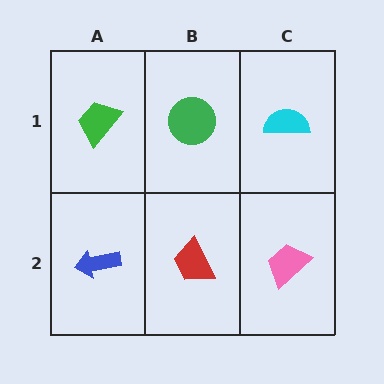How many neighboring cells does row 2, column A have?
2.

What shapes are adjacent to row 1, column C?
A pink trapezoid (row 2, column C), a green circle (row 1, column B).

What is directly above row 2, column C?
A cyan semicircle.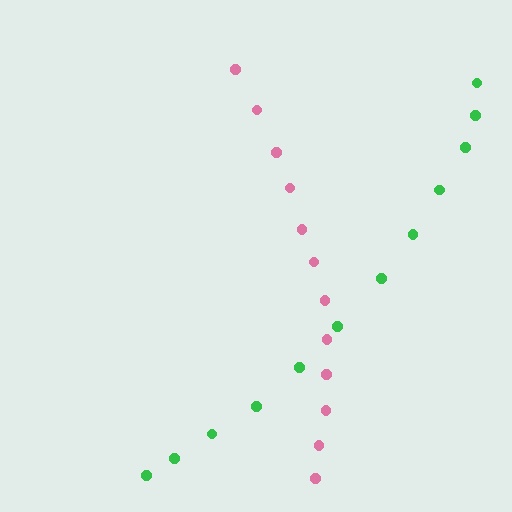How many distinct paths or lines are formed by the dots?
There are 2 distinct paths.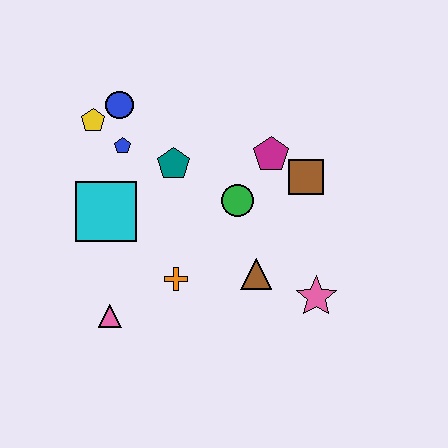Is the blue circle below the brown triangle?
No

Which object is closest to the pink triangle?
The orange cross is closest to the pink triangle.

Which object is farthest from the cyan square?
The pink star is farthest from the cyan square.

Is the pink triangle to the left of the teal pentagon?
Yes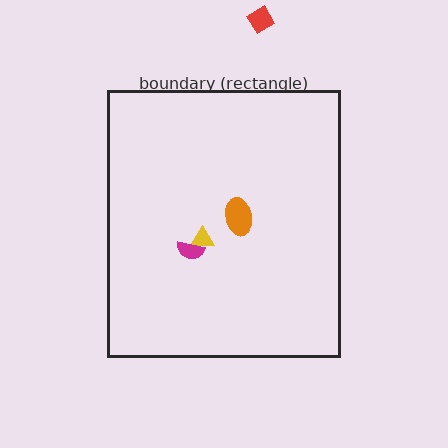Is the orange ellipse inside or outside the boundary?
Inside.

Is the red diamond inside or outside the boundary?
Outside.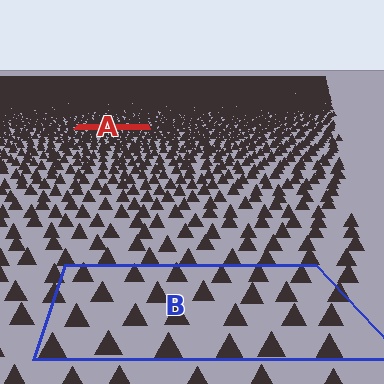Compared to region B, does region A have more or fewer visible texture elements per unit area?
Region A has more texture elements per unit area — they are packed more densely because it is farther away.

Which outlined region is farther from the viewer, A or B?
Region A is farther from the viewer — the texture elements inside it appear smaller and more densely packed.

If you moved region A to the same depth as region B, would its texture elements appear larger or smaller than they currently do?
They would appear larger. At a closer depth, the same texture elements are projected at a bigger on-screen size.